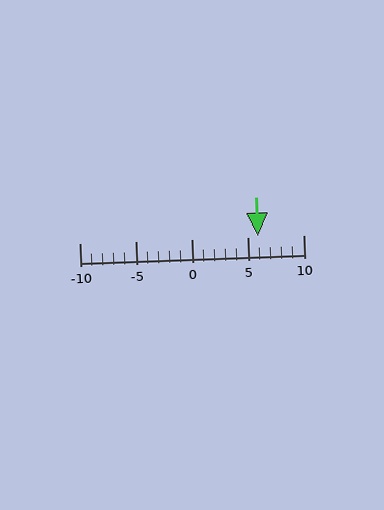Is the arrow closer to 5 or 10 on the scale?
The arrow is closer to 5.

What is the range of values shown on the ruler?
The ruler shows values from -10 to 10.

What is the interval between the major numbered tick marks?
The major tick marks are spaced 5 units apart.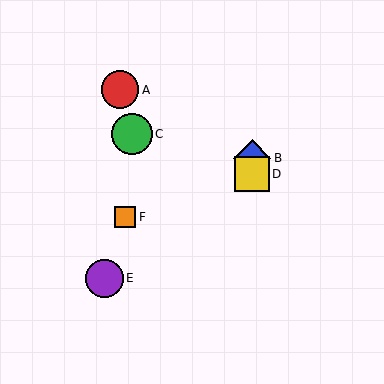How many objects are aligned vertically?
2 objects (B, D) are aligned vertically.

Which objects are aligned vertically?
Objects B, D are aligned vertically.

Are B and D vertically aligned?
Yes, both are at x≈252.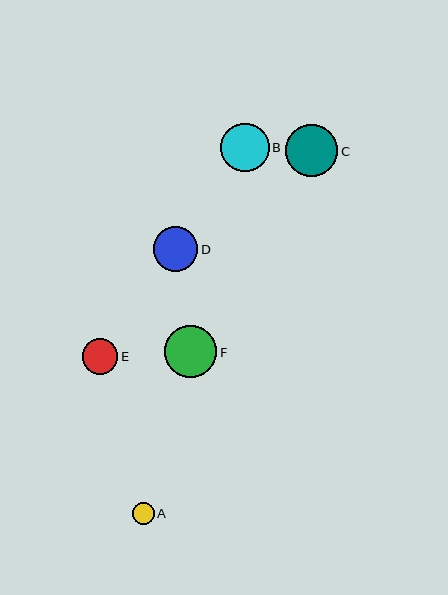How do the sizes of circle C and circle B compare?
Circle C and circle B are approximately the same size.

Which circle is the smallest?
Circle A is the smallest with a size of approximately 22 pixels.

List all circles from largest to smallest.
From largest to smallest: F, C, B, D, E, A.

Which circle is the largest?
Circle F is the largest with a size of approximately 52 pixels.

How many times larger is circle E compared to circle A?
Circle E is approximately 1.7 times the size of circle A.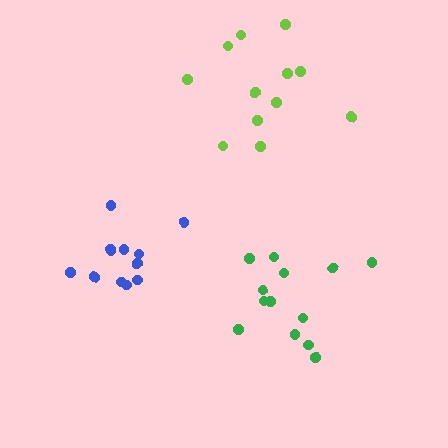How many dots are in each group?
Group 1: 12 dots, Group 2: 13 dots, Group 3: 12 dots (37 total).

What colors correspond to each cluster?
The clusters are colored: blue, green, lime.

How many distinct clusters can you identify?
There are 3 distinct clusters.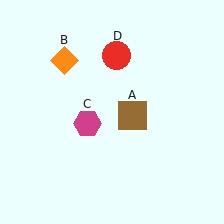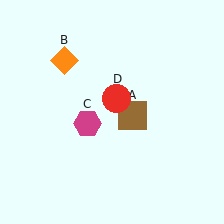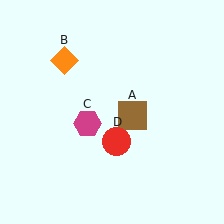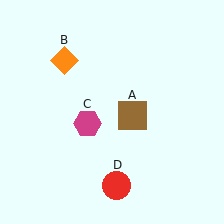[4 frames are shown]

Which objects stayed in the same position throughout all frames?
Brown square (object A) and orange diamond (object B) and magenta hexagon (object C) remained stationary.